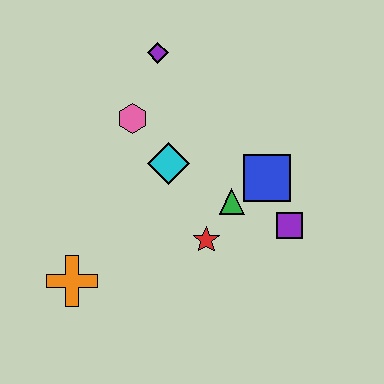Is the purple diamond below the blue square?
No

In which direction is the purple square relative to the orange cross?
The purple square is to the right of the orange cross.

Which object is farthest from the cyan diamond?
The orange cross is farthest from the cyan diamond.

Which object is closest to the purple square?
The blue square is closest to the purple square.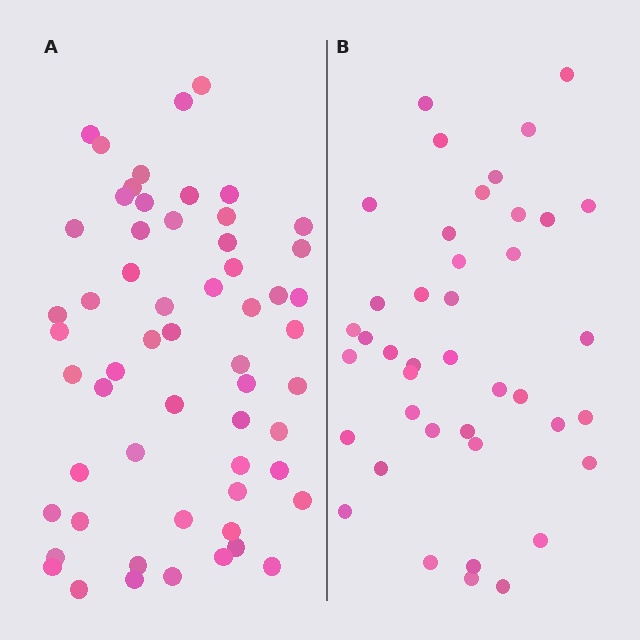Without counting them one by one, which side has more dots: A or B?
Region A (the left region) has more dots.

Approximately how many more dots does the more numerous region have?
Region A has approximately 15 more dots than region B.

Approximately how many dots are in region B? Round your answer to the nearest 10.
About 40 dots. (The exact count is 41, which rounds to 40.)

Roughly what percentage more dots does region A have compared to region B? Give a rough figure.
About 40% more.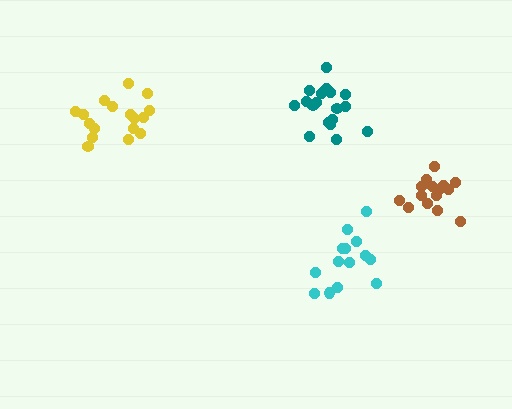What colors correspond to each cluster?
The clusters are colored: teal, yellow, cyan, brown.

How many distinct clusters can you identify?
There are 4 distinct clusters.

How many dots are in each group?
Group 1: 19 dots, Group 2: 17 dots, Group 3: 14 dots, Group 4: 15 dots (65 total).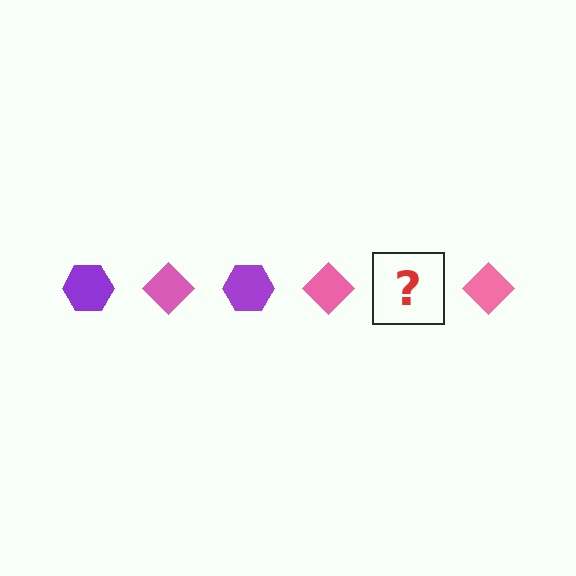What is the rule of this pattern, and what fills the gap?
The rule is that the pattern alternates between purple hexagon and pink diamond. The gap should be filled with a purple hexagon.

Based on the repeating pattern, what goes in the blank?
The blank should be a purple hexagon.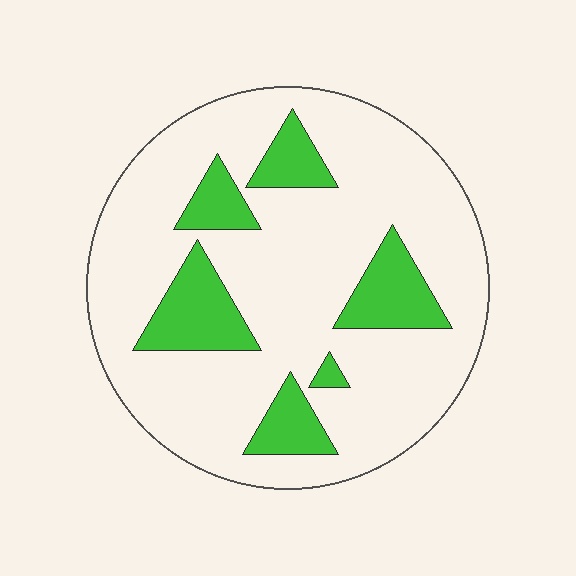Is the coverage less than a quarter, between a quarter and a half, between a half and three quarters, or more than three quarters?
Less than a quarter.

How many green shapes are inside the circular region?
6.